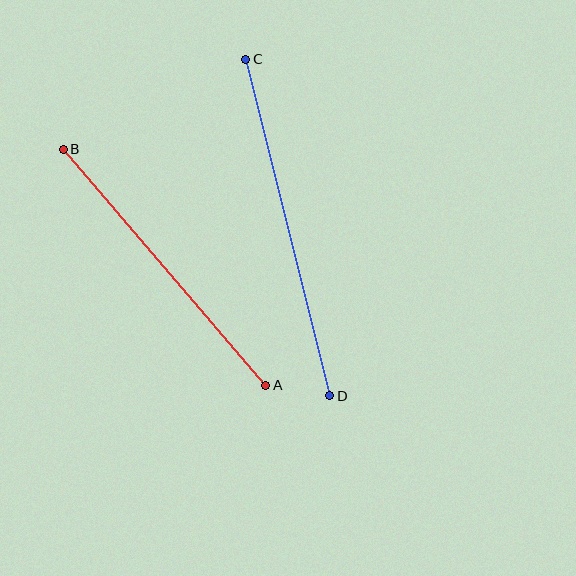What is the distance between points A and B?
The distance is approximately 311 pixels.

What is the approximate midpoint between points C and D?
The midpoint is at approximately (288, 227) pixels.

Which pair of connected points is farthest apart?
Points C and D are farthest apart.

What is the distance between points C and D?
The distance is approximately 347 pixels.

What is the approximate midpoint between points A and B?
The midpoint is at approximately (164, 267) pixels.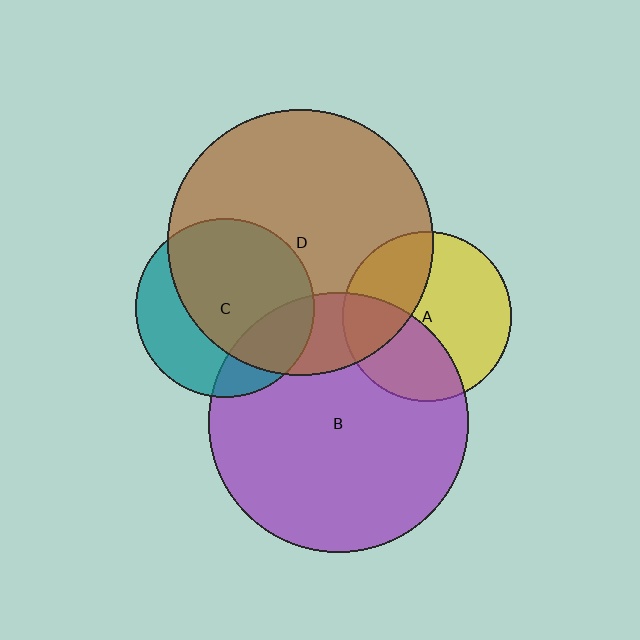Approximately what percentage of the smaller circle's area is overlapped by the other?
Approximately 20%.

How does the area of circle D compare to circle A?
Approximately 2.5 times.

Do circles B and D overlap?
Yes.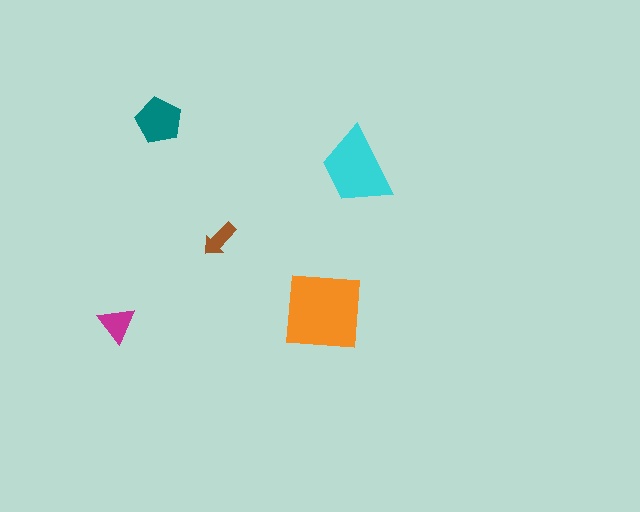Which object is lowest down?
The magenta triangle is bottommost.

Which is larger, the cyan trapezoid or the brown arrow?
The cyan trapezoid.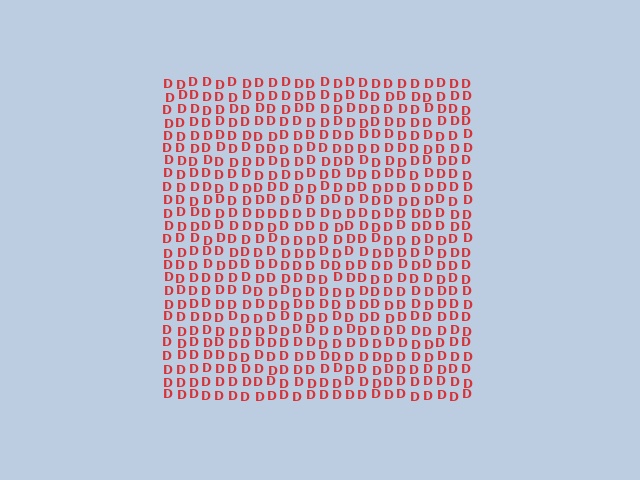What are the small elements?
The small elements are letter D's.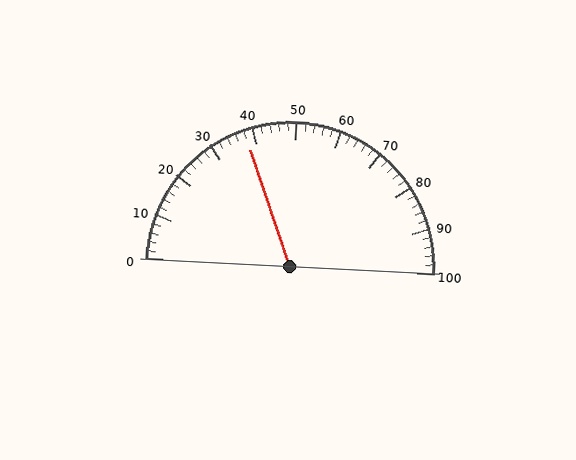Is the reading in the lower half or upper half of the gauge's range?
The reading is in the lower half of the range (0 to 100).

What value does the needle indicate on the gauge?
The needle indicates approximately 38.